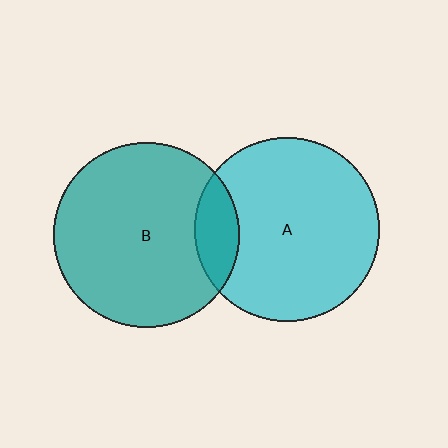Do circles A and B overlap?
Yes.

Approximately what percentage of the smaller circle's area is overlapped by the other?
Approximately 15%.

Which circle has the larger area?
Circle B (teal).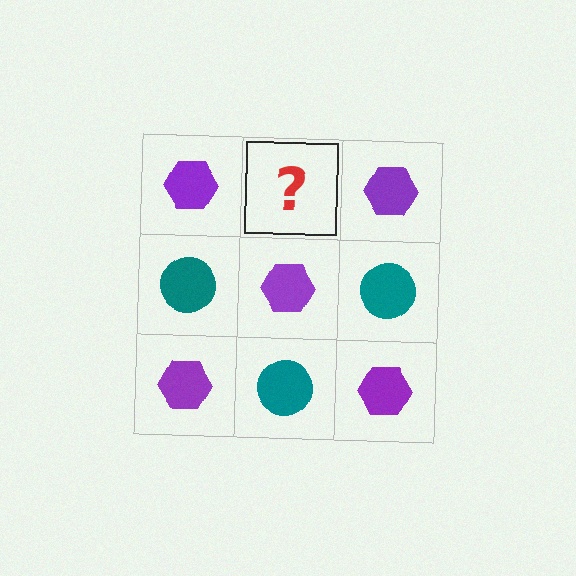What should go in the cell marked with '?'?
The missing cell should contain a teal circle.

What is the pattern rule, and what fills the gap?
The rule is that it alternates purple hexagon and teal circle in a checkerboard pattern. The gap should be filled with a teal circle.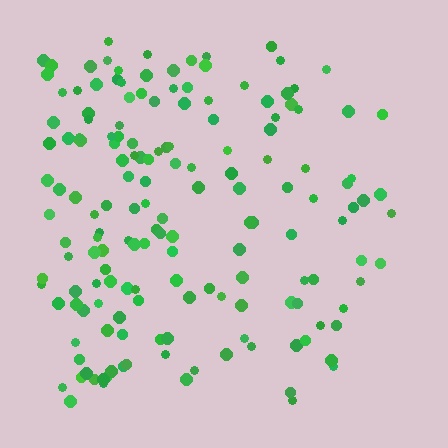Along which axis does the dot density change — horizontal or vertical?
Horizontal.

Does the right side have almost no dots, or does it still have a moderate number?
Still a moderate number, just noticeably fewer than the left.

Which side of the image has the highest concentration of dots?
The left.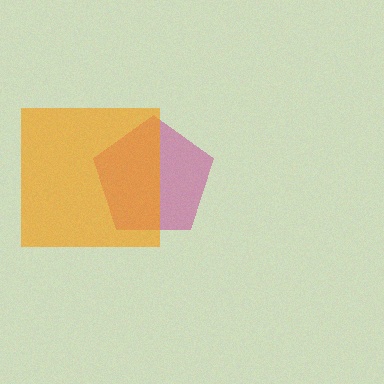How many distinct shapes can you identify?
There are 2 distinct shapes: a magenta pentagon, an orange square.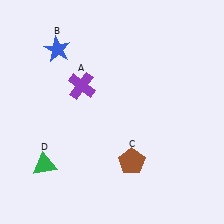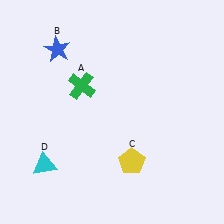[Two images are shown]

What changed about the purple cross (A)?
In Image 1, A is purple. In Image 2, it changed to green.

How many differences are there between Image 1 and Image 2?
There are 3 differences between the two images.